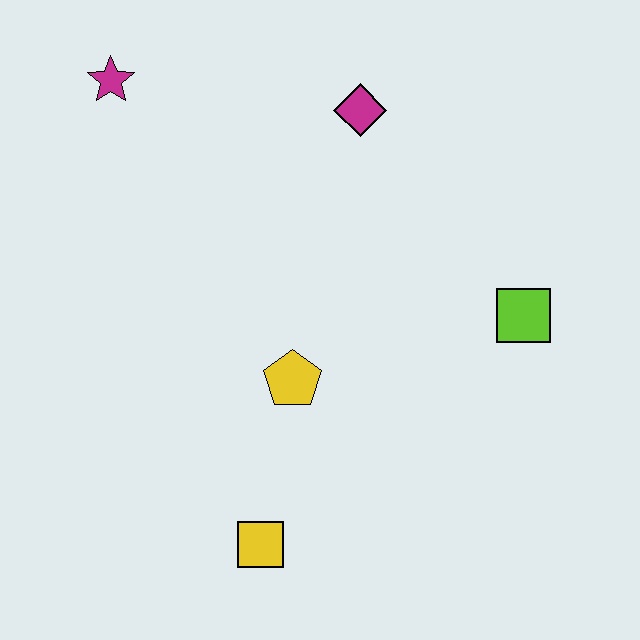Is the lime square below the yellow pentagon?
No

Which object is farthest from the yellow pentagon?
The magenta star is farthest from the yellow pentagon.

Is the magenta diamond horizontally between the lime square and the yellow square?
Yes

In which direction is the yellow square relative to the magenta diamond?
The yellow square is below the magenta diamond.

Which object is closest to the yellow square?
The yellow pentagon is closest to the yellow square.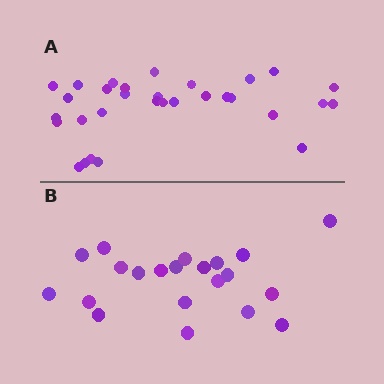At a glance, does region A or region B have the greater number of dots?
Region A (the top region) has more dots.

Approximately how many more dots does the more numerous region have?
Region A has roughly 10 or so more dots than region B.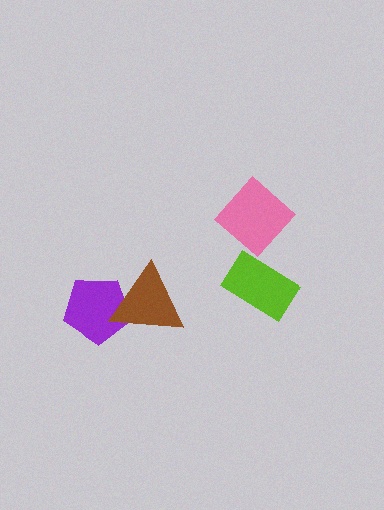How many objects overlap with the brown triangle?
1 object overlaps with the brown triangle.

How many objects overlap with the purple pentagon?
1 object overlaps with the purple pentagon.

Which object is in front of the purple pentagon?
The brown triangle is in front of the purple pentagon.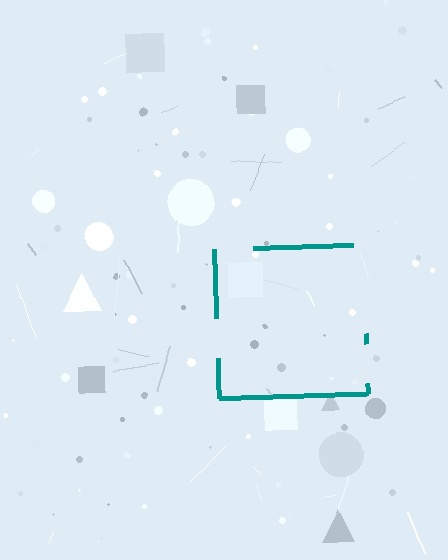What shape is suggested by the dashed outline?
The dashed outline suggests a square.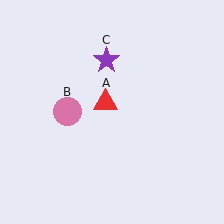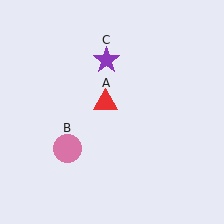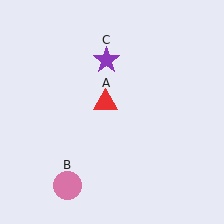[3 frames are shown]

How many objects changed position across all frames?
1 object changed position: pink circle (object B).